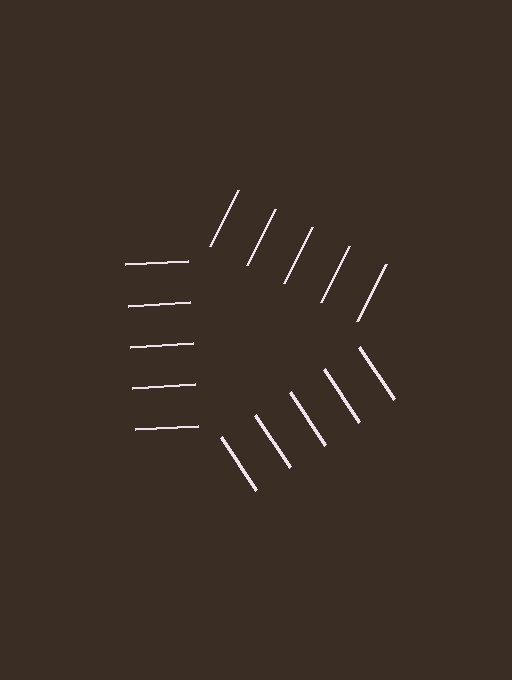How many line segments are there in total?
15 — 5 along each of the 3 edges.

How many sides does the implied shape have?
3 sides — the line-ends trace a triangle.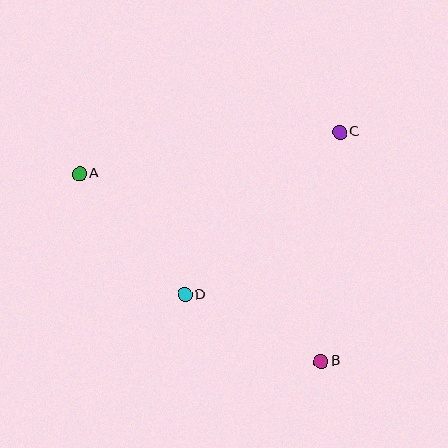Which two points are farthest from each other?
Points A and B are farthest from each other.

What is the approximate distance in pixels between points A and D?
The distance between A and D is approximately 161 pixels.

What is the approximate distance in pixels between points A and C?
The distance between A and C is approximately 264 pixels.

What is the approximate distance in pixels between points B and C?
The distance between B and C is approximately 230 pixels.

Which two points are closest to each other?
Points B and D are closest to each other.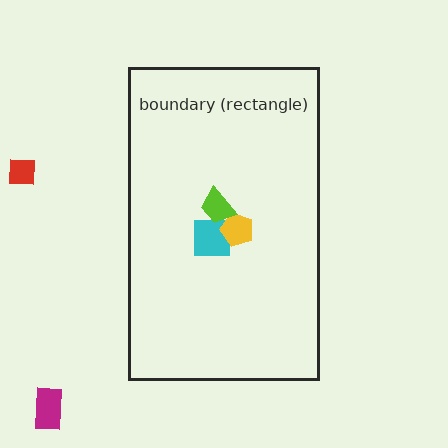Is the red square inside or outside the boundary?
Outside.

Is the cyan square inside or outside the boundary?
Inside.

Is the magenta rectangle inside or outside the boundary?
Outside.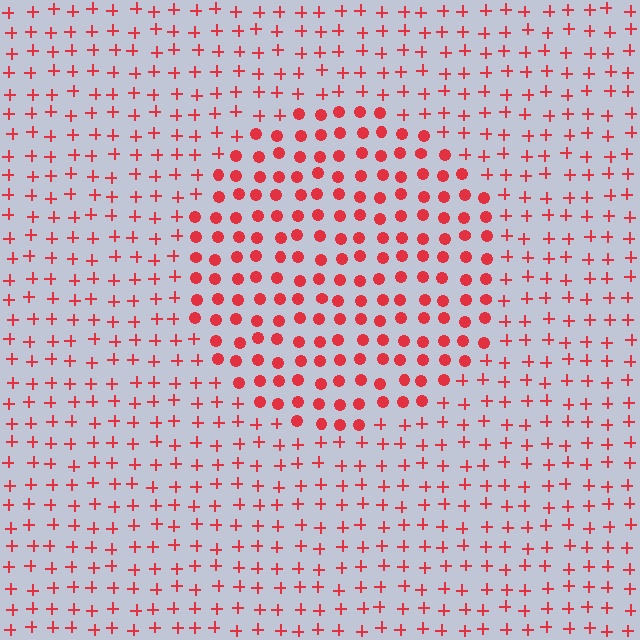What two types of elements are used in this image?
The image uses circles inside the circle region and plus signs outside it.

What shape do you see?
I see a circle.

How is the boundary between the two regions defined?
The boundary is defined by a change in element shape: circles inside vs. plus signs outside. All elements share the same color and spacing.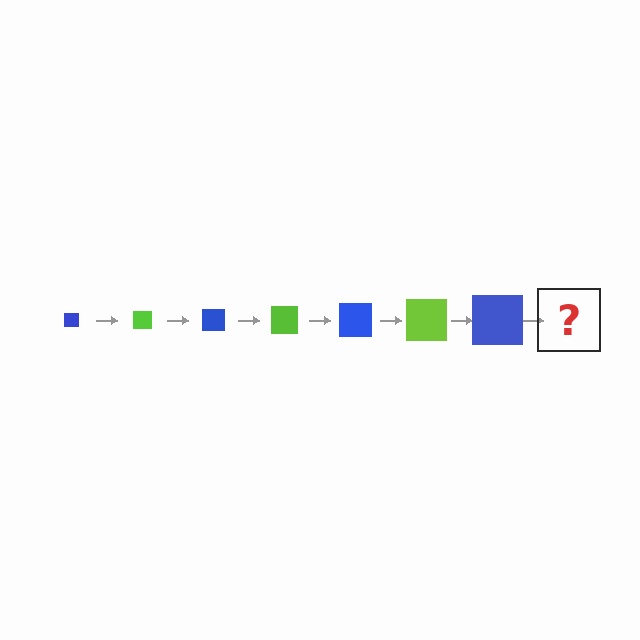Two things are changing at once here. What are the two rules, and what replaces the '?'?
The two rules are that the square grows larger each step and the color cycles through blue and lime. The '?' should be a lime square, larger than the previous one.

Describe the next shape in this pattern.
It should be a lime square, larger than the previous one.